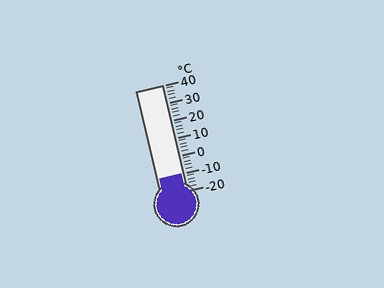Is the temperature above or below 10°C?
The temperature is below 10°C.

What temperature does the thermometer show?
The thermometer shows approximately -10°C.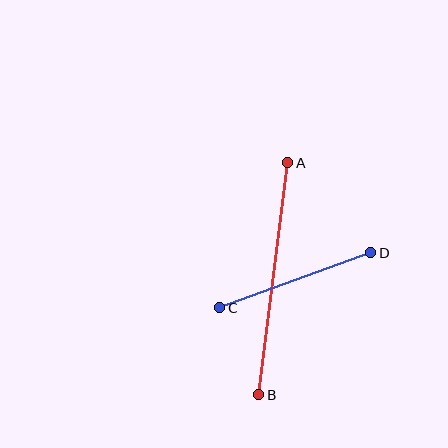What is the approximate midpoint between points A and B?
The midpoint is at approximately (273, 279) pixels.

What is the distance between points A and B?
The distance is approximately 234 pixels.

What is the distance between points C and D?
The distance is approximately 161 pixels.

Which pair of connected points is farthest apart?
Points A and B are farthest apart.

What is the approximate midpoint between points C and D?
The midpoint is at approximately (295, 280) pixels.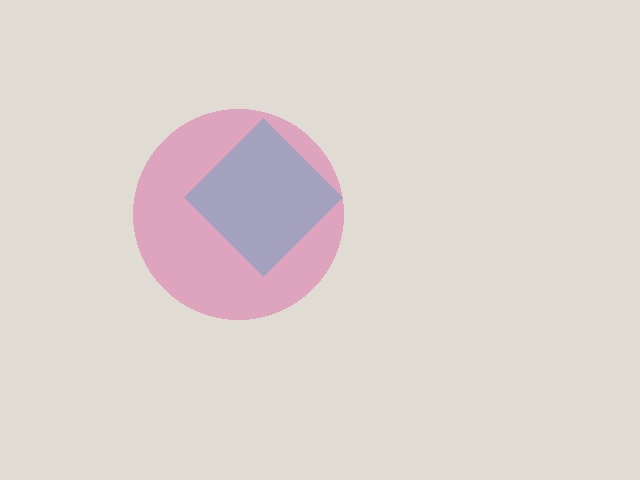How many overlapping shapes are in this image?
There are 2 overlapping shapes in the image.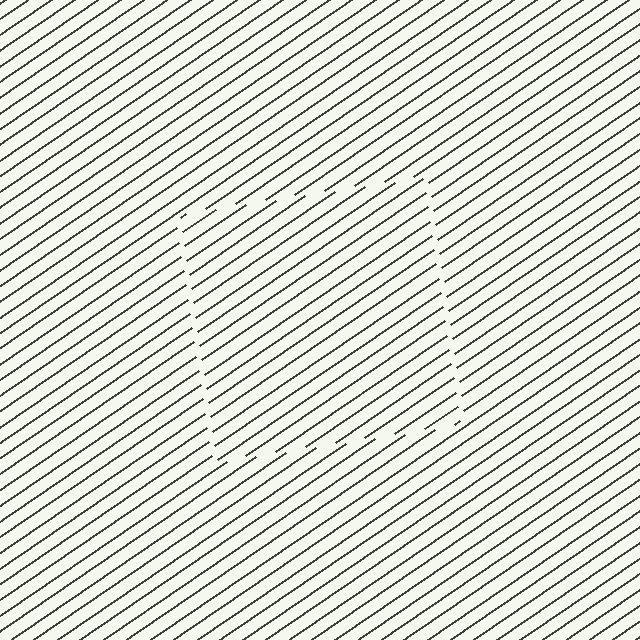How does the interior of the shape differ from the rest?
The interior of the shape contains the same grating, shifted by half a period — the contour is defined by the phase discontinuity where line-ends from the inner and outer gratings abut.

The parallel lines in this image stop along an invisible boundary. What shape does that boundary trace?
An illusory square. The interior of the shape contains the same grating, shifted by half a period — the contour is defined by the phase discontinuity where line-ends from the inner and outer gratings abut.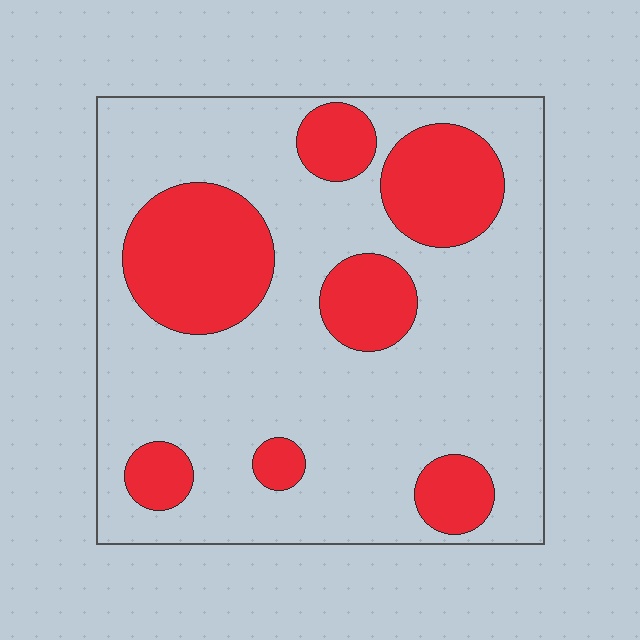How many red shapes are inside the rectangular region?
7.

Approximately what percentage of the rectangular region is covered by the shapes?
Approximately 25%.